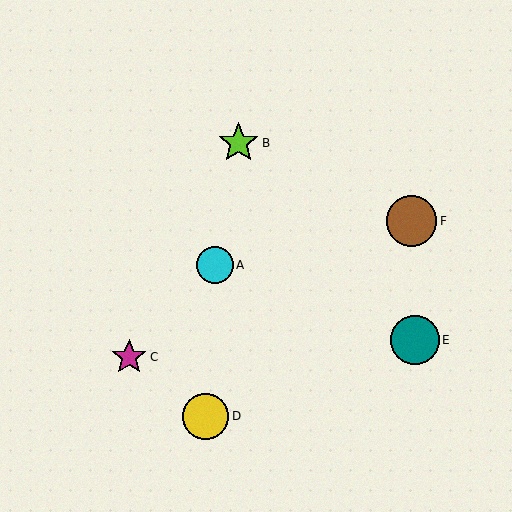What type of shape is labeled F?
Shape F is a brown circle.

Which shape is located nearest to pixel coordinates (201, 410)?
The yellow circle (labeled D) at (206, 416) is nearest to that location.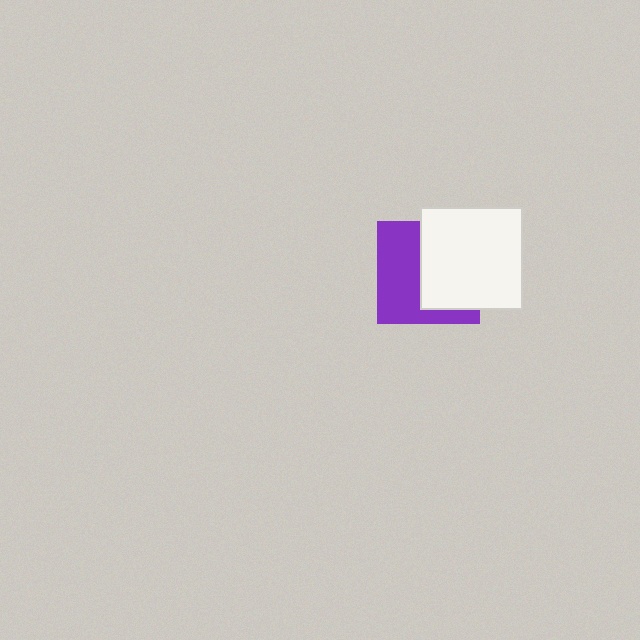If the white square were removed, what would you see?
You would see the complete purple square.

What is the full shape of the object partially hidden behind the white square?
The partially hidden object is a purple square.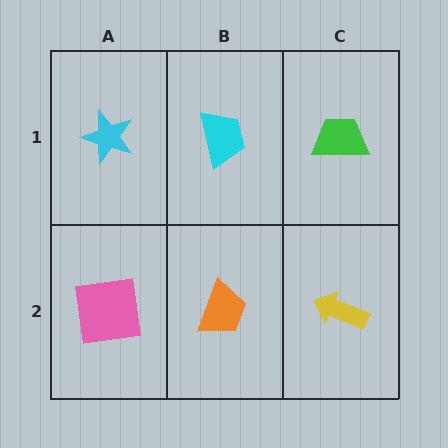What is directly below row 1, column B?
An orange trapezoid.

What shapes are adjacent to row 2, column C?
A green trapezoid (row 1, column C), an orange trapezoid (row 2, column B).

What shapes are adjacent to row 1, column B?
An orange trapezoid (row 2, column B), a cyan star (row 1, column A), a green trapezoid (row 1, column C).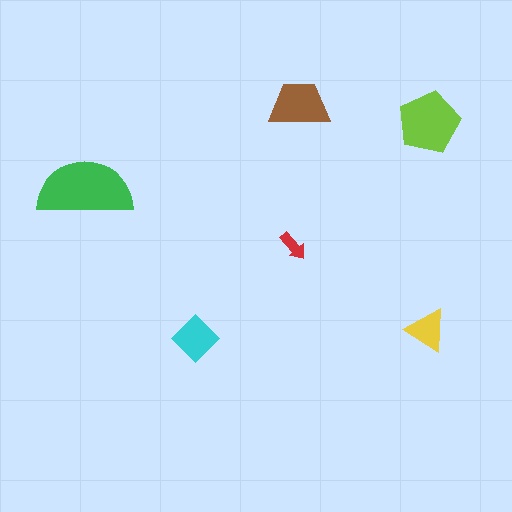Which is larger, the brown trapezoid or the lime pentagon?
The lime pentagon.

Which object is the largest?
The green semicircle.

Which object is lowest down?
The cyan diamond is bottommost.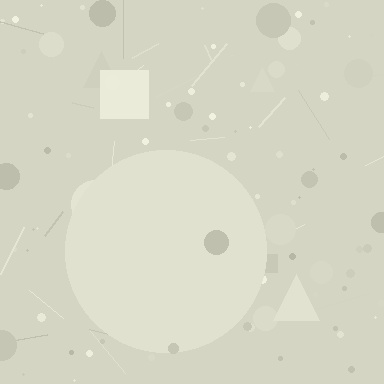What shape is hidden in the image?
A circle is hidden in the image.